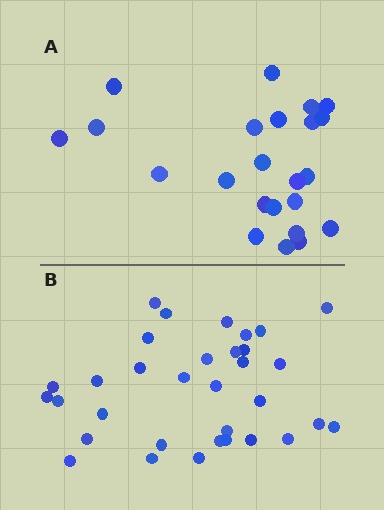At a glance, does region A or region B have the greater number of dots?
Region B (the bottom region) has more dots.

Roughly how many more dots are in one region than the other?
Region B has roughly 10 or so more dots than region A.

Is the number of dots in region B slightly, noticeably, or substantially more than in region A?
Region B has noticeably more, but not dramatically so. The ratio is roughly 1.4 to 1.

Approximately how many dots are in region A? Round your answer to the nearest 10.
About 20 dots. (The exact count is 23, which rounds to 20.)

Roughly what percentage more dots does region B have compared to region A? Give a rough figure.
About 45% more.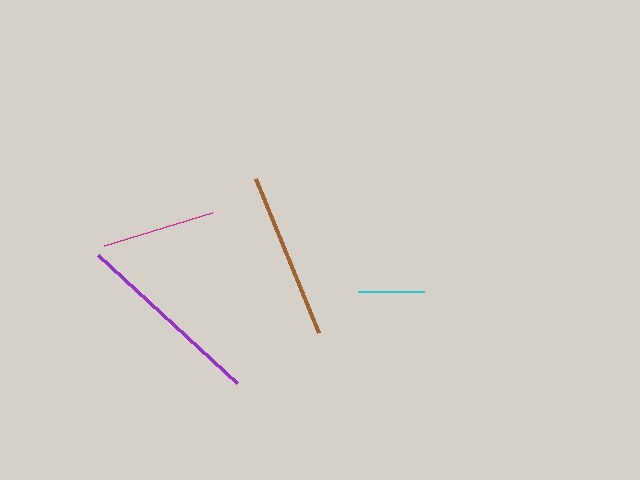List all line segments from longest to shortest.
From longest to shortest: purple, brown, magenta, cyan.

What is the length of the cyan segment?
The cyan segment is approximately 66 pixels long.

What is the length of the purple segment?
The purple segment is approximately 188 pixels long.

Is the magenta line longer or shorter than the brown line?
The brown line is longer than the magenta line.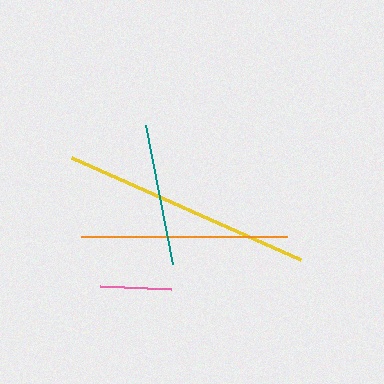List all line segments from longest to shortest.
From longest to shortest: yellow, orange, teal, pink.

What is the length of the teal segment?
The teal segment is approximately 142 pixels long.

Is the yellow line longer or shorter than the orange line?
The yellow line is longer than the orange line.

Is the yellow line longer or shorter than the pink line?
The yellow line is longer than the pink line.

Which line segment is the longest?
The yellow line is the longest at approximately 250 pixels.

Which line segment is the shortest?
The pink line is the shortest at approximately 71 pixels.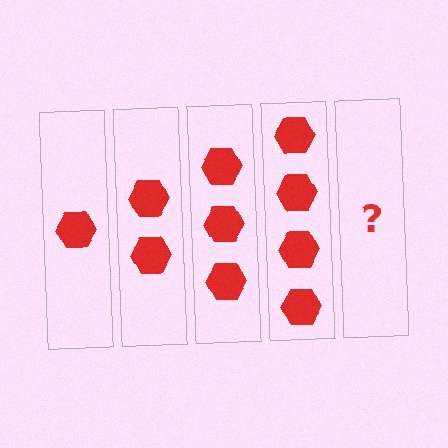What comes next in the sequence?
The next element should be 5 hexagons.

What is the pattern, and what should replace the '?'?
The pattern is that each step adds one more hexagon. The '?' should be 5 hexagons.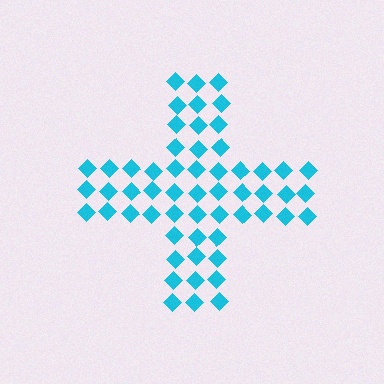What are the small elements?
The small elements are diamonds.